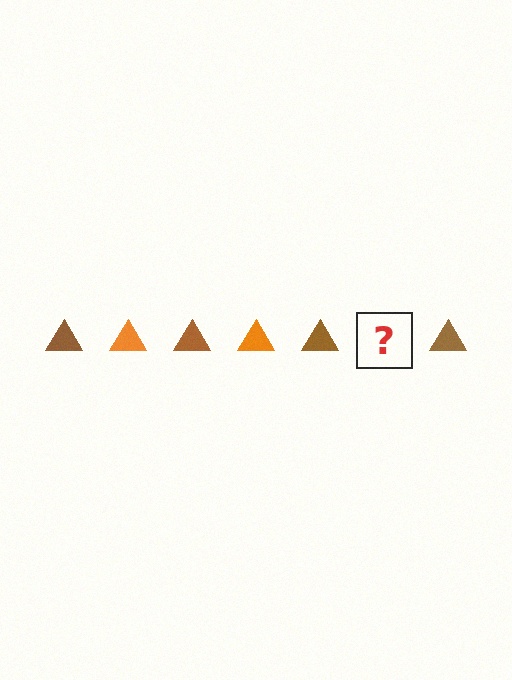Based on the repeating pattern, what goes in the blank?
The blank should be an orange triangle.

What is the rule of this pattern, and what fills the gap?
The rule is that the pattern cycles through brown, orange triangles. The gap should be filled with an orange triangle.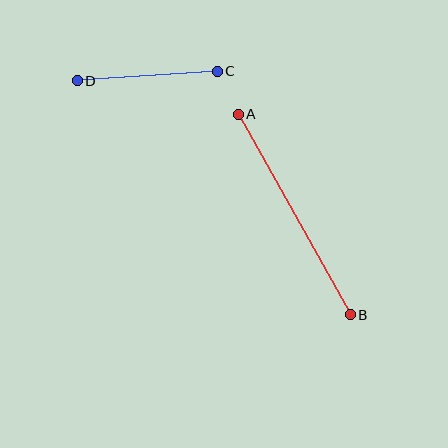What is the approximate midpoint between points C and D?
The midpoint is at approximately (147, 76) pixels.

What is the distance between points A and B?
The distance is approximately 229 pixels.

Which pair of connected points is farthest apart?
Points A and B are farthest apart.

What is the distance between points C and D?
The distance is approximately 140 pixels.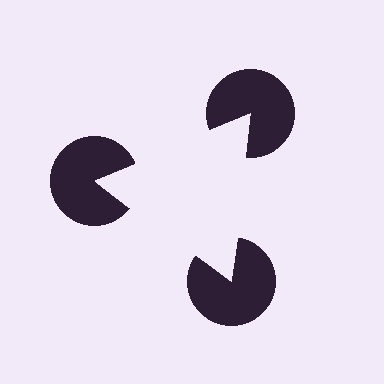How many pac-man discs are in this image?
There are 3 — one at each vertex of the illusory triangle.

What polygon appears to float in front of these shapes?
An illusory triangle — its edges are inferred from the aligned wedge cuts in the pac-man discs, not physically drawn.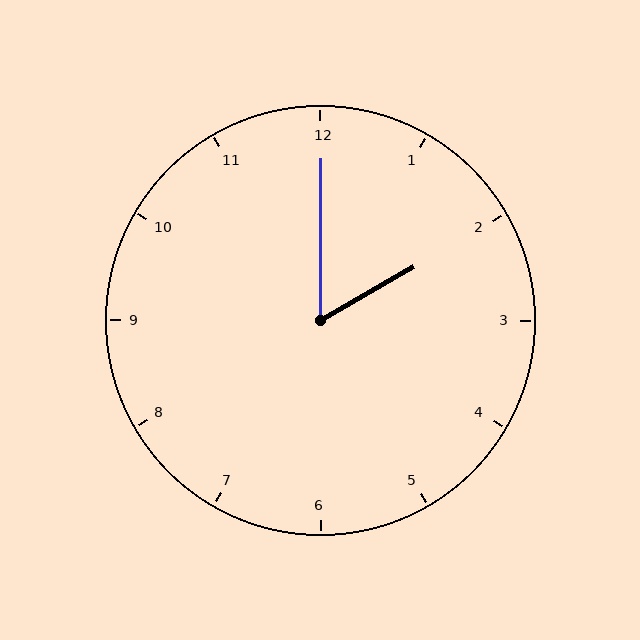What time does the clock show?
2:00.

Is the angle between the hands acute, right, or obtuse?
It is acute.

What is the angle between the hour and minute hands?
Approximately 60 degrees.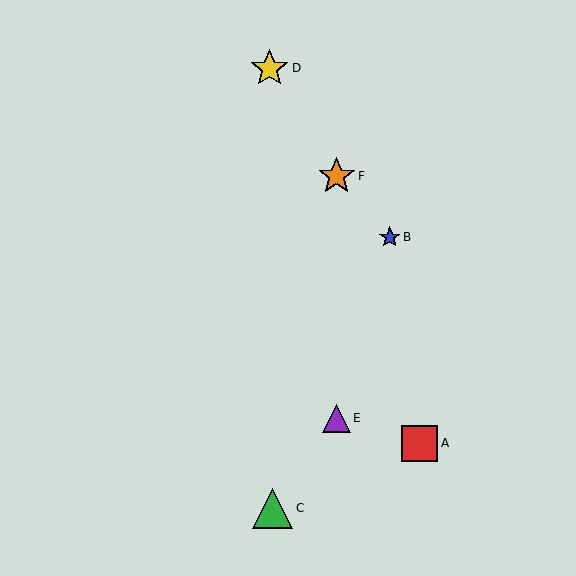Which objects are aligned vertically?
Objects E, F are aligned vertically.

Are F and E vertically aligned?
Yes, both are at x≈337.